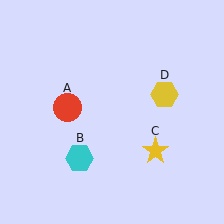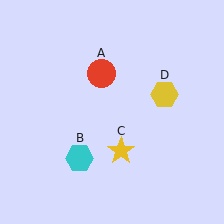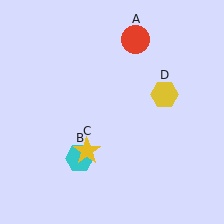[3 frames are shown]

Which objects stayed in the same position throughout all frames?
Cyan hexagon (object B) and yellow hexagon (object D) remained stationary.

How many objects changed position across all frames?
2 objects changed position: red circle (object A), yellow star (object C).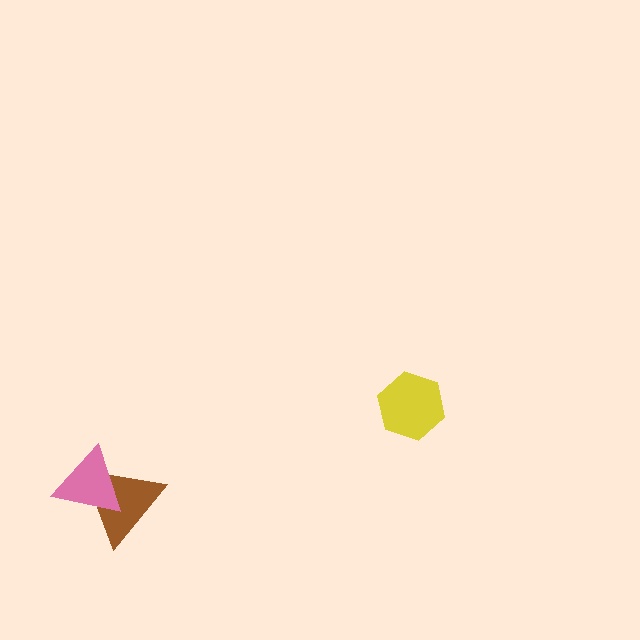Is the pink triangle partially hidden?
No, no other shape covers it.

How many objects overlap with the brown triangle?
1 object overlaps with the brown triangle.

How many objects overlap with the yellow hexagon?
0 objects overlap with the yellow hexagon.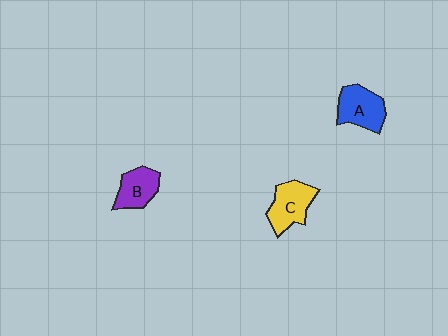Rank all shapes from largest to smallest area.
From largest to smallest: C (yellow), A (blue), B (purple).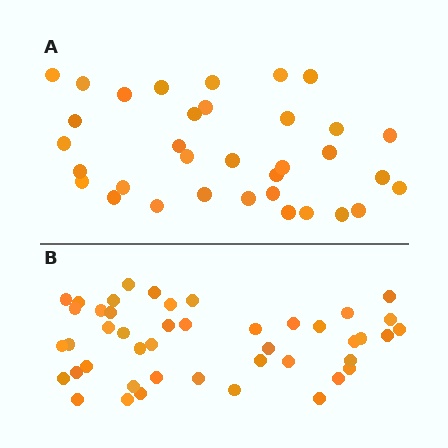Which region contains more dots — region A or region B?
Region B (the bottom region) has more dots.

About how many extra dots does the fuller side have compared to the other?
Region B has roughly 12 or so more dots than region A.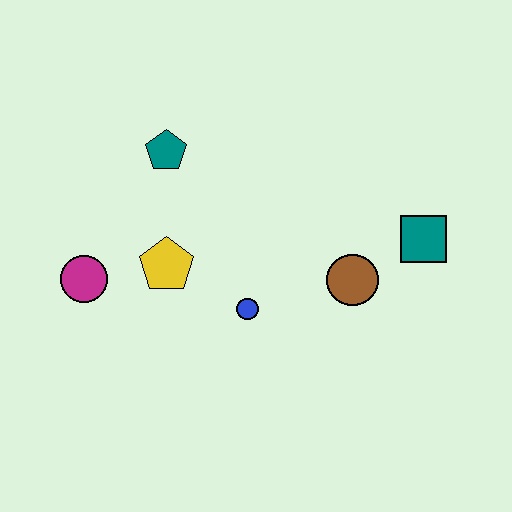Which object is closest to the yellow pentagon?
The magenta circle is closest to the yellow pentagon.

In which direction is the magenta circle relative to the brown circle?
The magenta circle is to the left of the brown circle.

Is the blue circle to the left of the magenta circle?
No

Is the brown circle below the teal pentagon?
Yes